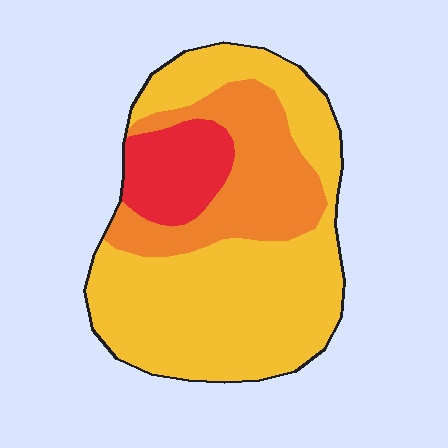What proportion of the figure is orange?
Orange takes up about one quarter (1/4) of the figure.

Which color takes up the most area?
Yellow, at roughly 60%.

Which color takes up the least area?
Red, at roughly 15%.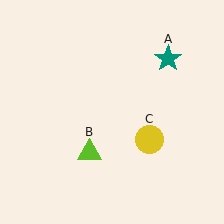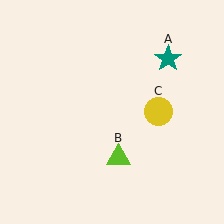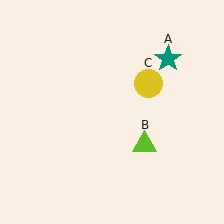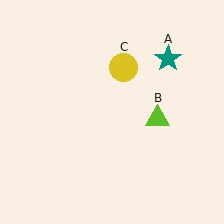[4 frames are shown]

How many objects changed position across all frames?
2 objects changed position: lime triangle (object B), yellow circle (object C).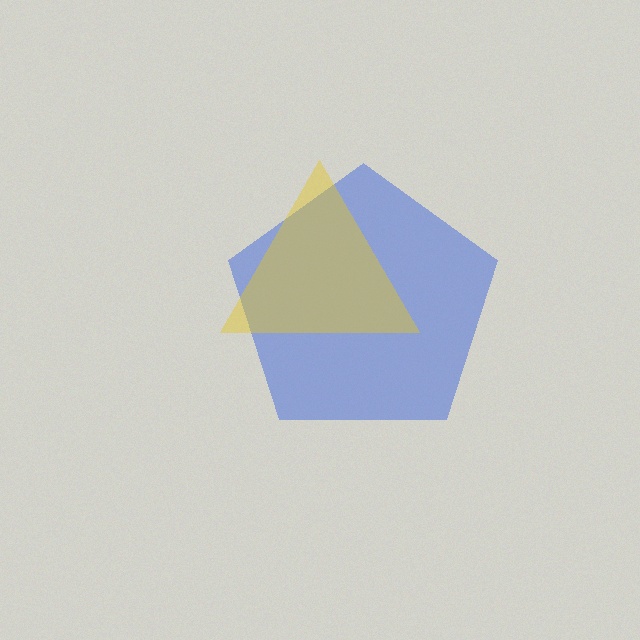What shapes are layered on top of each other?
The layered shapes are: a blue pentagon, a yellow triangle.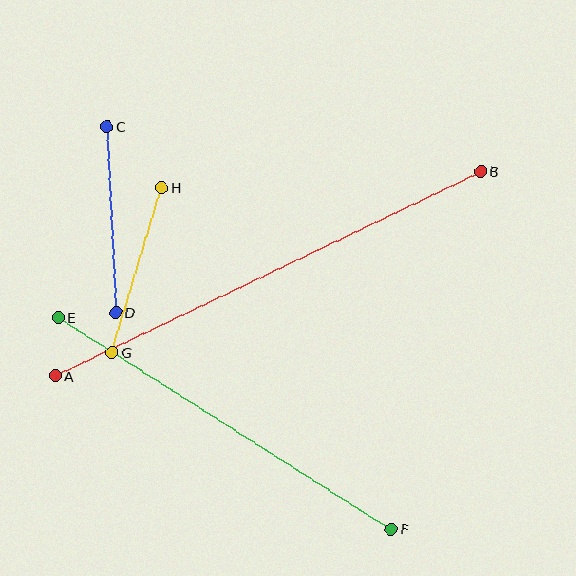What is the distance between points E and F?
The distance is approximately 394 pixels.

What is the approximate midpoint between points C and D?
The midpoint is at approximately (111, 219) pixels.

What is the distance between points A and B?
The distance is approximately 472 pixels.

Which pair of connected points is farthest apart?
Points A and B are farthest apart.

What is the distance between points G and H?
The distance is approximately 172 pixels.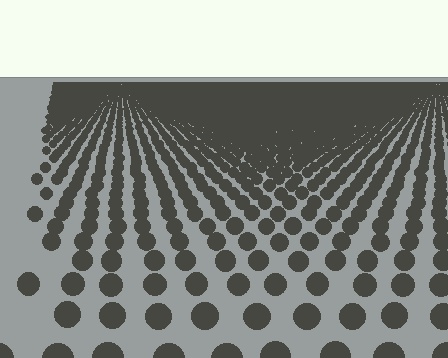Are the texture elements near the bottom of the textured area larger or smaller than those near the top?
Larger. Near the bottom, elements are closer to the viewer and appear at a bigger on-screen size.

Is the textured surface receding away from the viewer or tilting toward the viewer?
The surface is receding away from the viewer. Texture elements get smaller and denser toward the top.